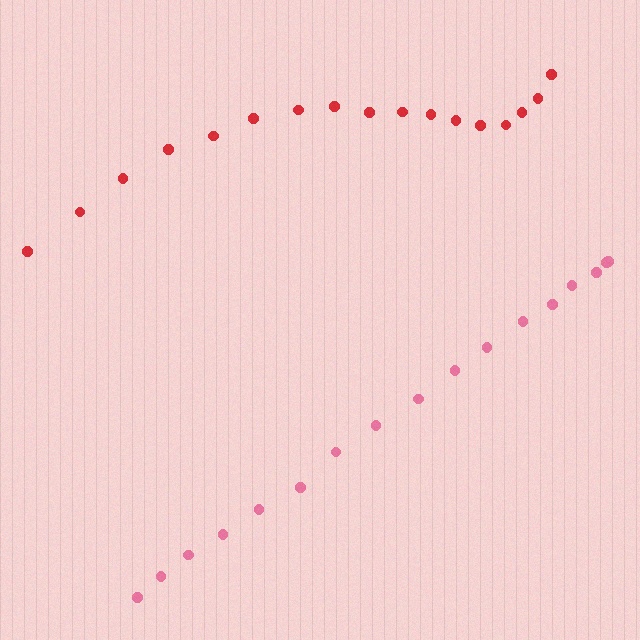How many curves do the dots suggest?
There are 2 distinct paths.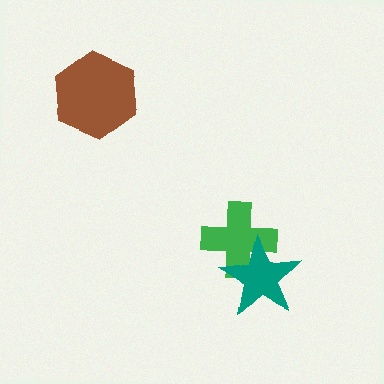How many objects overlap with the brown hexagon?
0 objects overlap with the brown hexagon.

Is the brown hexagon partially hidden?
No, no other shape covers it.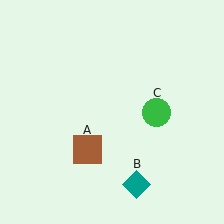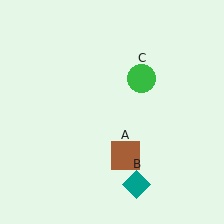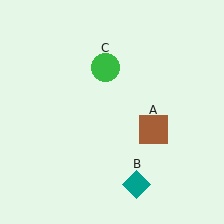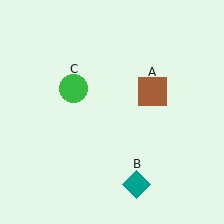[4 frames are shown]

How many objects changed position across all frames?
2 objects changed position: brown square (object A), green circle (object C).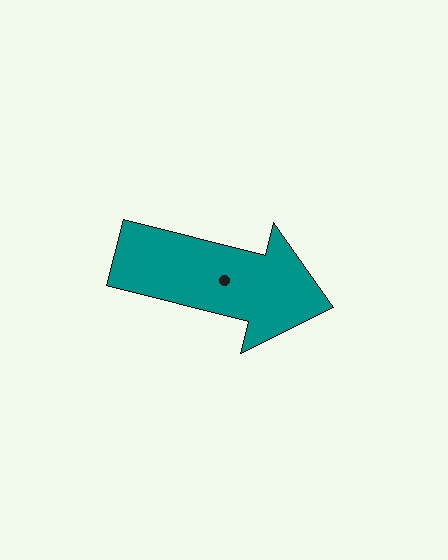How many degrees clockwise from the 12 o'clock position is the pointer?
Approximately 104 degrees.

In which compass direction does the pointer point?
East.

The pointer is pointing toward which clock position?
Roughly 3 o'clock.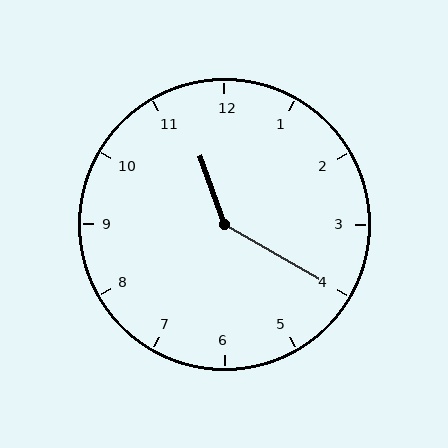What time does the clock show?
11:20.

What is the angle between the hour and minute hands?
Approximately 140 degrees.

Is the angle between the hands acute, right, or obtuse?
It is obtuse.